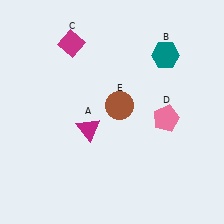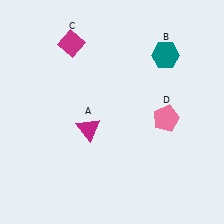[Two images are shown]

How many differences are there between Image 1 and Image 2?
There is 1 difference between the two images.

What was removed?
The brown circle (E) was removed in Image 2.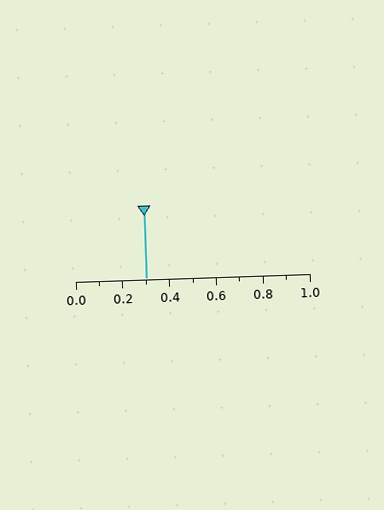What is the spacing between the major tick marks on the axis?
The major ticks are spaced 0.2 apart.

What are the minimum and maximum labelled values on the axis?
The axis runs from 0.0 to 1.0.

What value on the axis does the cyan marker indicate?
The marker indicates approximately 0.3.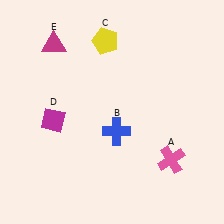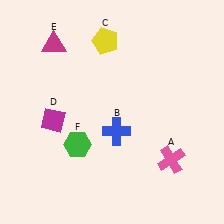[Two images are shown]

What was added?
A green hexagon (F) was added in Image 2.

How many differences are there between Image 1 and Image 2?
There is 1 difference between the two images.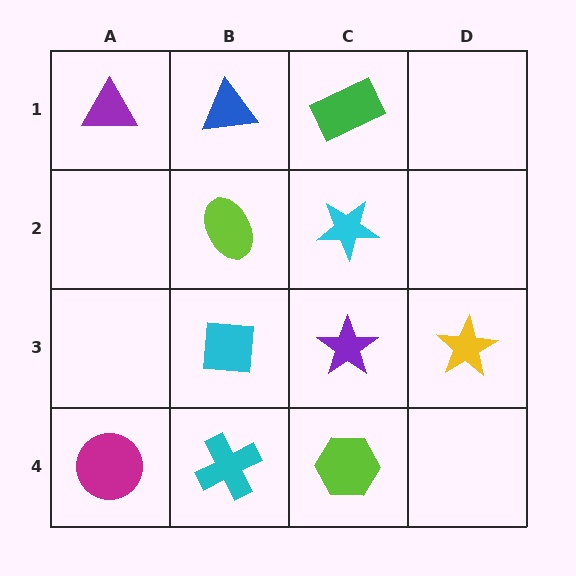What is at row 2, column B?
A lime ellipse.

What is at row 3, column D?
A yellow star.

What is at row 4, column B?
A cyan cross.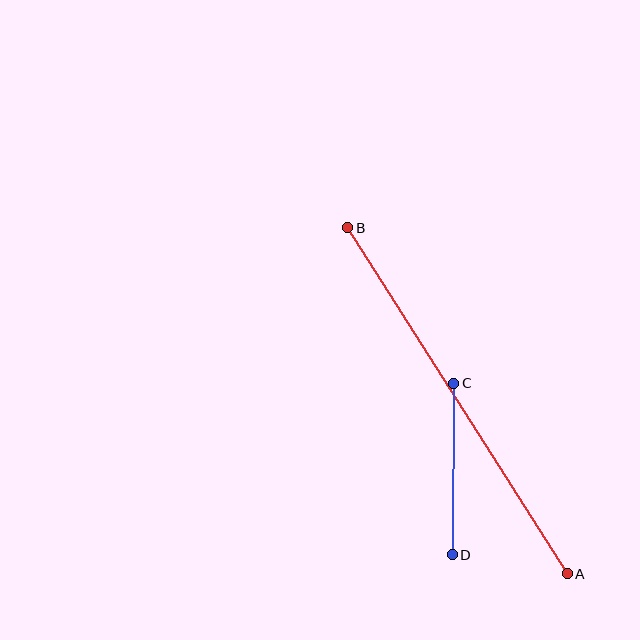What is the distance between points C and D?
The distance is approximately 171 pixels.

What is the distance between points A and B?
The distance is approximately 410 pixels.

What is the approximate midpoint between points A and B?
The midpoint is at approximately (458, 401) pixels.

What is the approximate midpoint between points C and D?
The midpoint is at approximately (453, 469) pixels.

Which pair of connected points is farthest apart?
Points A and B are farthest apart.